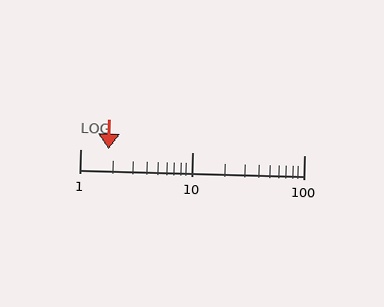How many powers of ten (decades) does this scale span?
The scale spans 2 decades, from 1 to 100.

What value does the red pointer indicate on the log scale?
The pointer indicates approximately 1.8.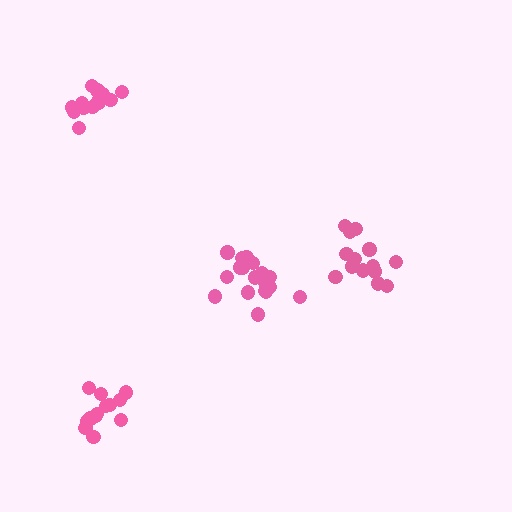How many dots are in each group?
Group 1: 14 dots, Group 2: 18 dots, Group 3: 13 dots, Group 4: 14 dots (59 total).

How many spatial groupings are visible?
There are 4 spatial groupings.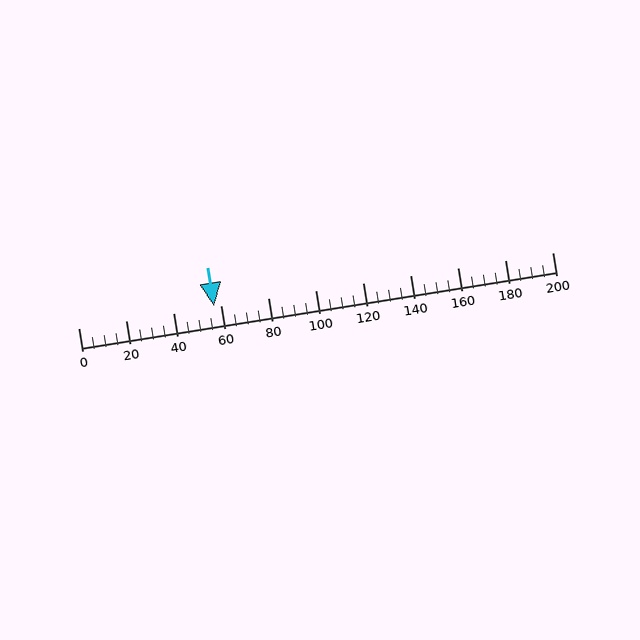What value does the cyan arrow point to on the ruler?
The cyan arrow points to approximately 57.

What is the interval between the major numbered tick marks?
The major tick marks are spaced 20 units apart.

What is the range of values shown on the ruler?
The ruler shows values from 0 to 200.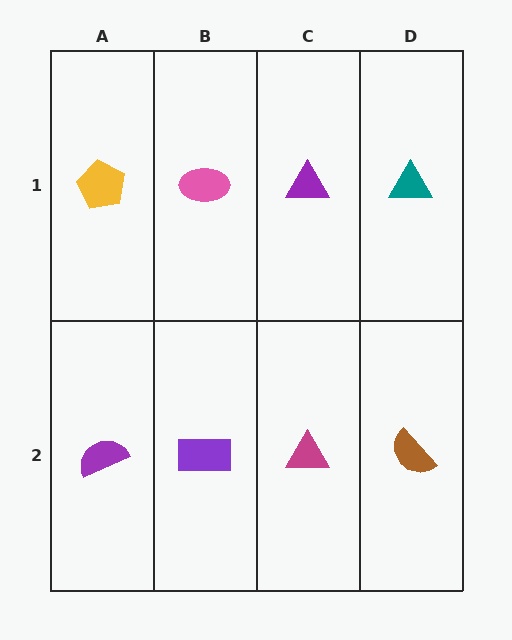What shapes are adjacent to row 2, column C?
A purple triangle (row 1, column C), a purple rectangle (row 2, column B), a brown semicircle (row 2, column D).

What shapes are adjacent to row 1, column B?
A purple rectangle (row 2, column B), a yellow pentagon (row 1, column A), a purple triangle (row 1, column C).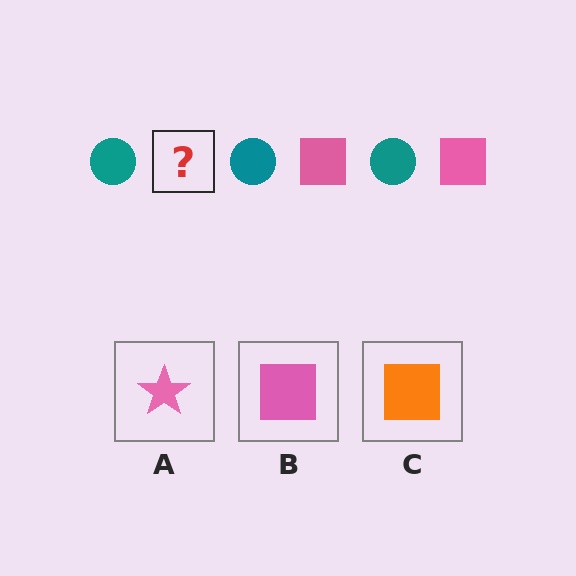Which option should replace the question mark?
Option B.